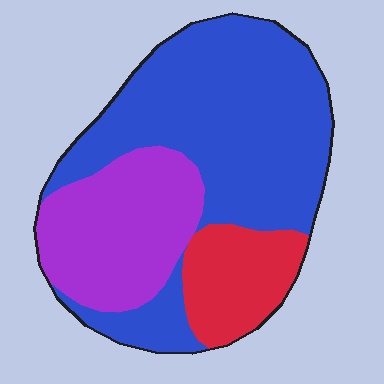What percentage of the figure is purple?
Purple covers about 25% of the figure.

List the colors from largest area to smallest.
From largest to smallest: blue, purple, red.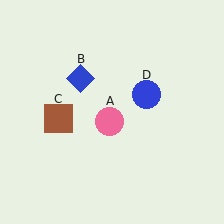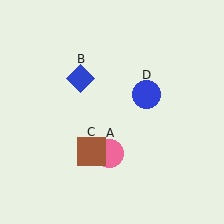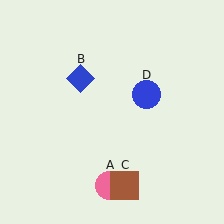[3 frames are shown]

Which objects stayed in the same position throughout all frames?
Blue diamond (object B) and blue circle (object D) remained stationary.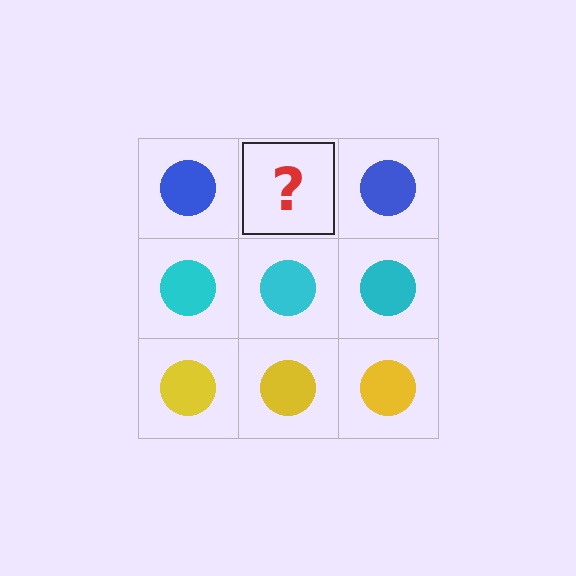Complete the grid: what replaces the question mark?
The question mark should be replaced with a blue circle.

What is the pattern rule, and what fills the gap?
The rule is that each row has a consistent color. The gap should be filled with a blue circle.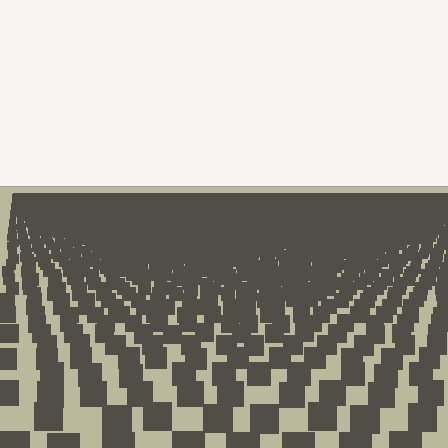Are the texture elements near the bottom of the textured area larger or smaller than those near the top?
Larger. Near the bottom, elements are closer to the viewer and appear at a bigger on-screen size.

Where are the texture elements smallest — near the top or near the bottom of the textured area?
Near the top.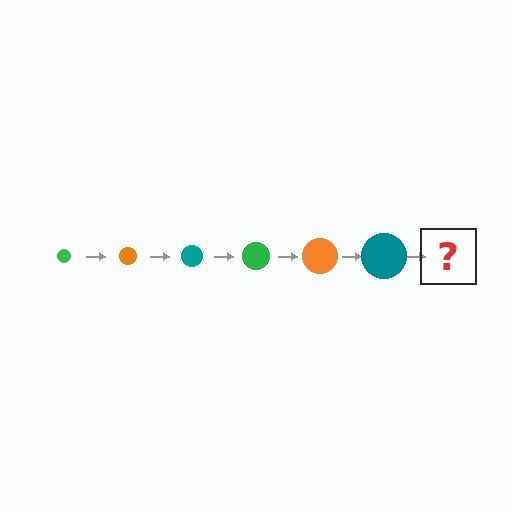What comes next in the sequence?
The next element should be a green circle, larger than the previous one.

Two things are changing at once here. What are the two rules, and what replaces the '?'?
The two rules are that the circle grows larger each step and the color cycles through green, orange, and teal. The '?' should be a green circle, larger than the previous one.